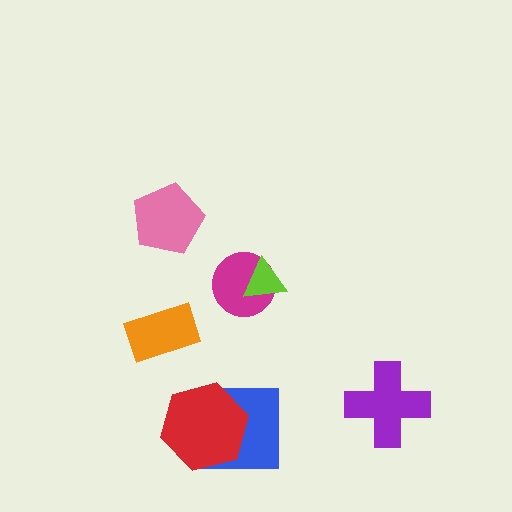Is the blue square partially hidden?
Yes, it is partially covered by another shape.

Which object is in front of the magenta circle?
The lime triangle is in front of the magenta circle.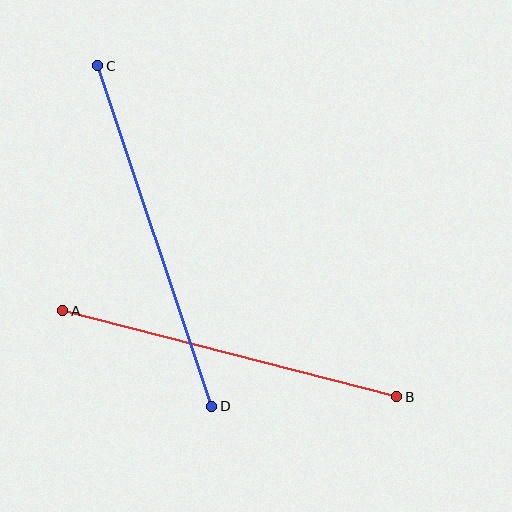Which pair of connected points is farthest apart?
Points C and D are farthest apart.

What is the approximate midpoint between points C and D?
The midpoint is at approximately (155, 236) pixels.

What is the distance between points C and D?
The distance is approximately 359 pixels.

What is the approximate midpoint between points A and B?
The midpoint is at approximately (230, 354) pixels.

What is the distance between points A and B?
The distance is approximately 345 pixels.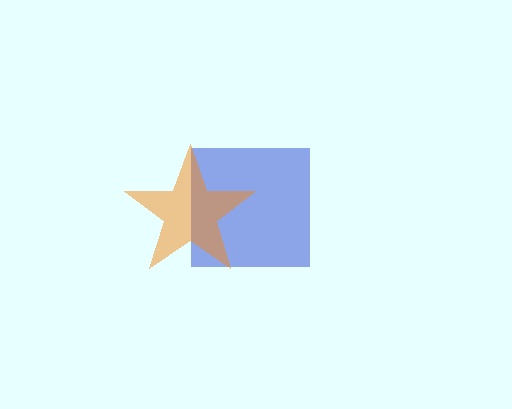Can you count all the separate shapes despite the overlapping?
Yes, there are 2 separate shapes.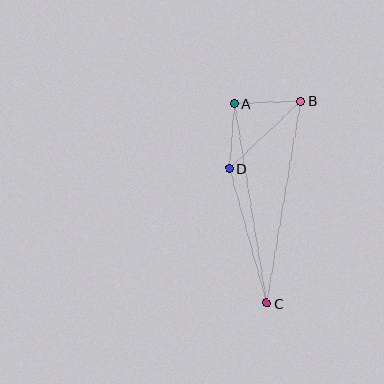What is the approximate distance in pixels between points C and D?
The distance between C and D is approximately 140 pixels.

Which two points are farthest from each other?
Points B and C are farthest from each other.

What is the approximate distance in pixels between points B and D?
The distance between B and D is approximately 98 pixels.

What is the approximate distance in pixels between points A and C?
The distance between A and C is approximately 202 pixels.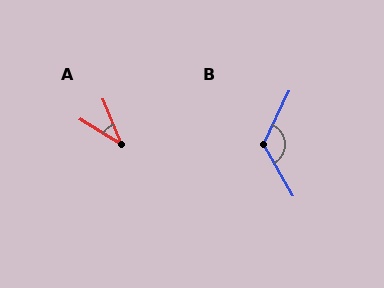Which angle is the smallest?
A, at approximately 36 degrees.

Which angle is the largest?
B, at approximately 124 degrees.